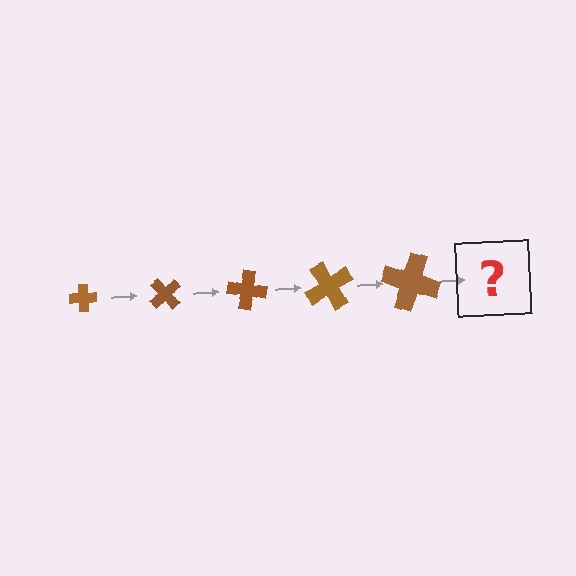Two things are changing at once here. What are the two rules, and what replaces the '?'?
The two rules are that the cross grows larger each step and it rotates 50 degrees each step. The '?' should be a cross, larger than the previous one and rotated 250 degrees from the start.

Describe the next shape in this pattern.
It should be a cross, larger than the previous one and rotated 250 degrees from the start.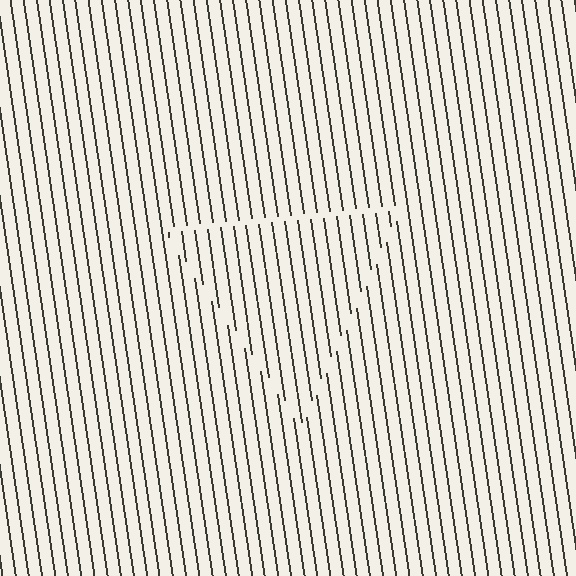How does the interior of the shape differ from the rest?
The interior of the shape contains the same grating, shifted by half a period — the contour is defined by the phase discontinuity where line-ends from the inner and outer gratings abut.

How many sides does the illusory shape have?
3 sides — the line-ends trace a triangle.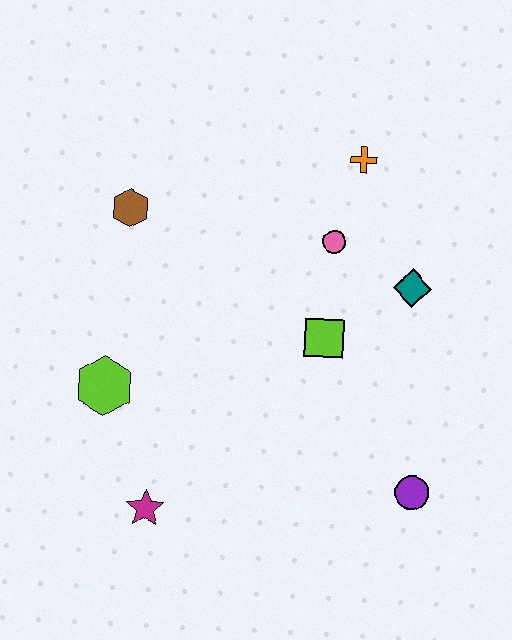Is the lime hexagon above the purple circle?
Yes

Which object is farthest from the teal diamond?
The magenta star is farthest from the teal diamond.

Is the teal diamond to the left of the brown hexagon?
No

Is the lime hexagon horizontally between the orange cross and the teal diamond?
No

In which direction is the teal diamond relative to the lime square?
The teal diamond is to the right of the lime square.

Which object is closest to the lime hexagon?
The magenta star is closest to the lime hexagon.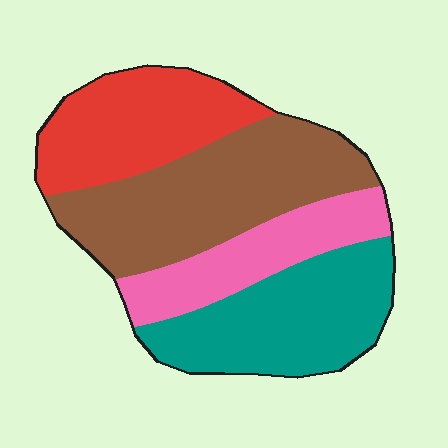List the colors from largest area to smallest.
From largest to smallest: brown, teal, red, pink.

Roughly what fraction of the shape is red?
Red covers 23% of the shape.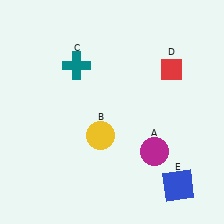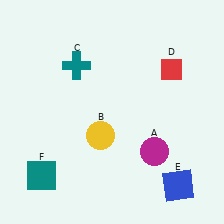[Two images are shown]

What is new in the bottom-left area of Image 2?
A teal square (F) was added in the bottom-left area of Image 2.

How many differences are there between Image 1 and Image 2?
There is 1 difference between the two images.